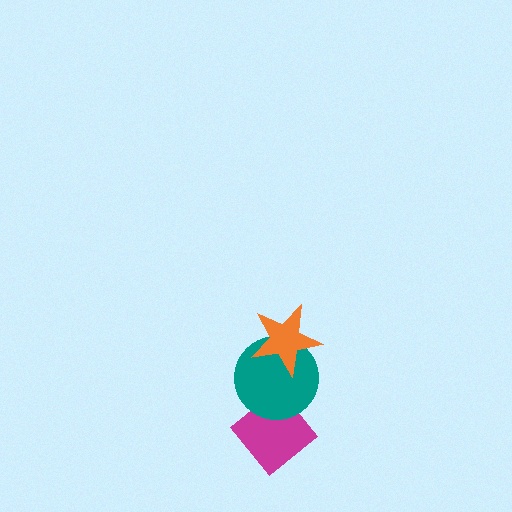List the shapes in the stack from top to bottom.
From top to bottom: the orange star, the teal circle, the magenta diamond.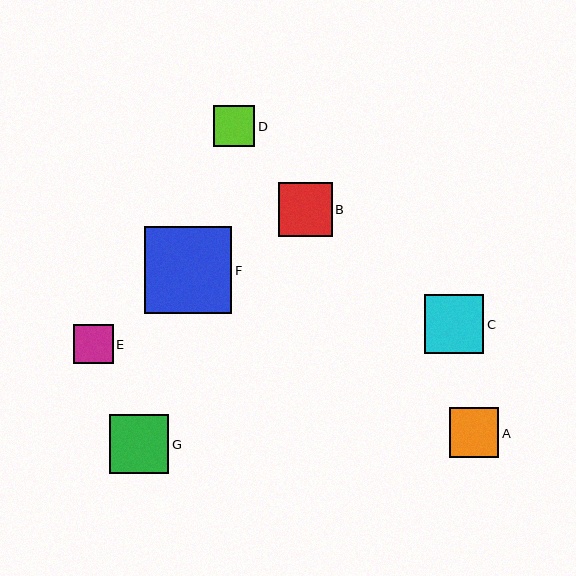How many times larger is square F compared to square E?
Square F is approximately 2.2 times the size of square E.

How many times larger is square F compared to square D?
Square F is approximately 2.1 times the size of square D.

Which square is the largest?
Square F is the largest with a size of approximately 88 pixels.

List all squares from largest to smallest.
From largest to smallest: F, G, C, B, A, D, E.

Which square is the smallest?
Square E is the smallest with a size of approximately 39 pixels.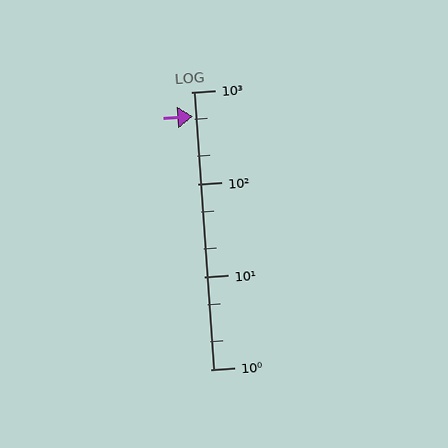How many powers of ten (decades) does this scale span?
The scale spans 3 decades, from 1 to 1000.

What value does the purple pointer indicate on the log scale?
The pointer indicates approximately 540.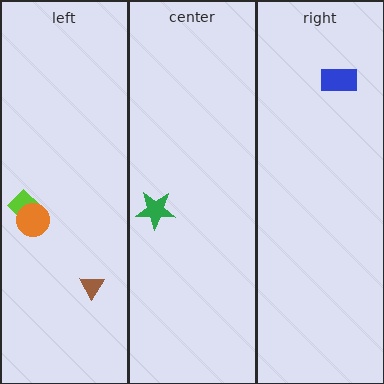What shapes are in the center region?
The green star.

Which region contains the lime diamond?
The left region.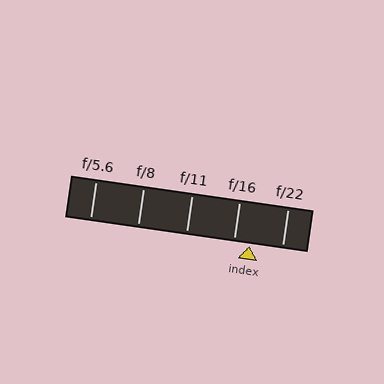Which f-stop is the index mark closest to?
The index mark is closest to f/16.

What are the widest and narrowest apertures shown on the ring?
The widest aperture shown is f/5.6 and the narrowest is f/22.